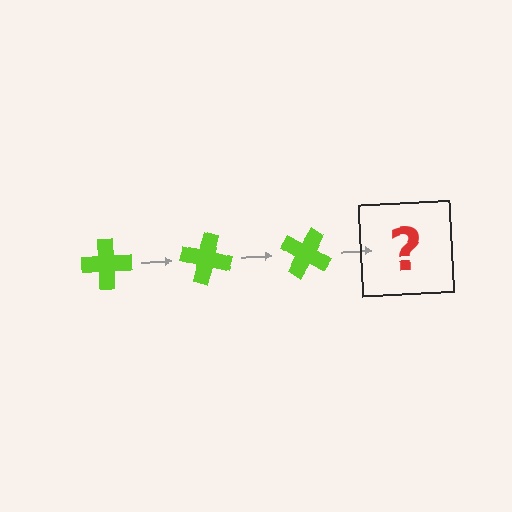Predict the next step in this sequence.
The next step is a lime cross rotated 45 degrees.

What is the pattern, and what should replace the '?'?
The pattern is that the cross rotates 15 degrees each step. The '?' should be a lime cross rotated 45 degrees.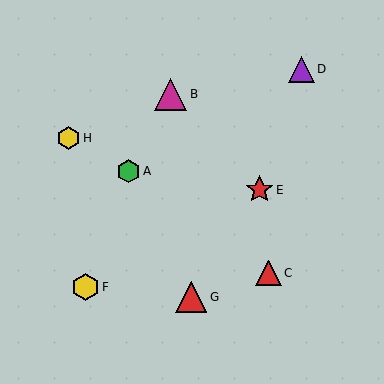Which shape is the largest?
The magenta triangle (labeled B) is the largest.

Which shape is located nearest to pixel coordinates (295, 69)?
The purple triangle (labeled D) at (301, 69) is nearest to that location.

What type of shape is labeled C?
Shape C is a red triangle.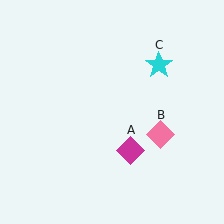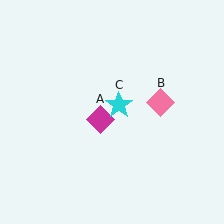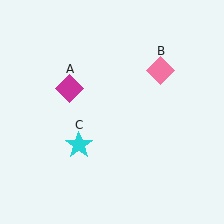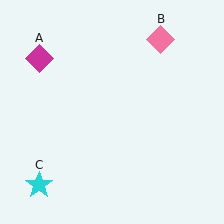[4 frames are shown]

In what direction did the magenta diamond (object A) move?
The magenta diamond (object A) moved up and to the left.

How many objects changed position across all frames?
3 objects changed position: magenta diamond (object A), pink diamond (object B), cyan star (object C).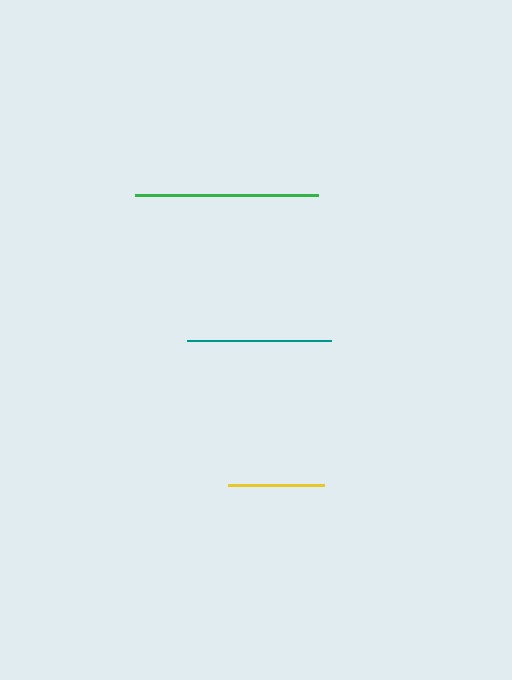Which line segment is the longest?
The green line is the longest at approximately 183 pixels.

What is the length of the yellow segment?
The yellow segment is approximately 95 pixels long.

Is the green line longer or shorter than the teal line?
The green line is longer than the teal line.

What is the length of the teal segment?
The teal segment is approximately 144 pixels long.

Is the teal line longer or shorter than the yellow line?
The teal line is longer than the yellow line.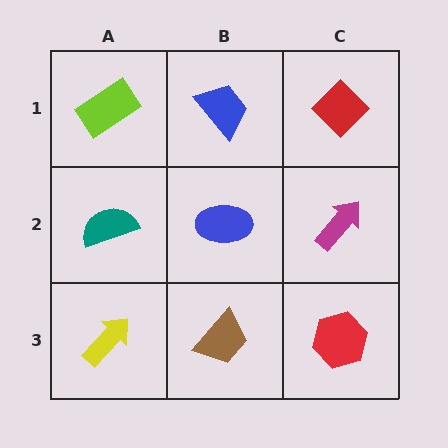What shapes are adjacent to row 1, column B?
A blue ellipse (row 2, column B), a lime rectangle (row 1, column A), a red diamond (row 1, column C).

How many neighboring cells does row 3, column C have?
2.